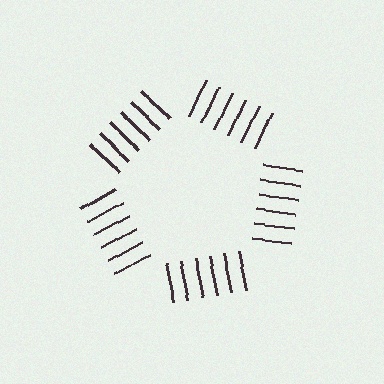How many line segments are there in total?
30 — 6 along each of the 5 edges.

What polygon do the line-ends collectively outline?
An illusory pentagon — the line segments terminate on its edges but no continuous stroke is drawn.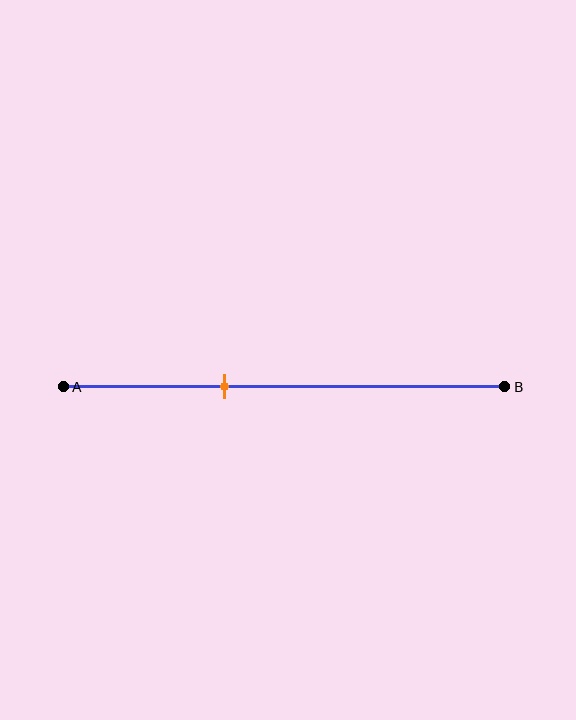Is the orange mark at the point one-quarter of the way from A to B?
No, the mark is at about 35% from A, not at the 25% one-quarter point.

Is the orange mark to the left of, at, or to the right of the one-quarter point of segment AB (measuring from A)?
The orange mark is to the right of the one-quarter point of segment AB.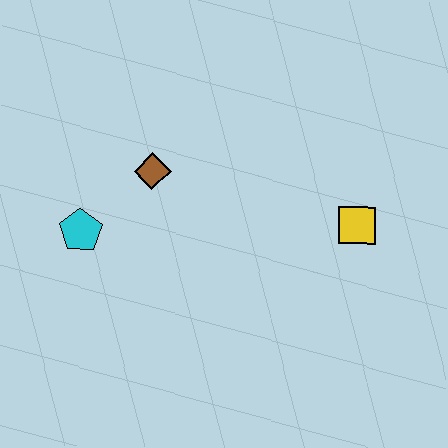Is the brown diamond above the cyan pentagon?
Yes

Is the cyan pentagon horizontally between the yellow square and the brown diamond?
No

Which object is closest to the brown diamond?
The cyan pentagon is closest to the brown diamond.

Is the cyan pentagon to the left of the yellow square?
Yes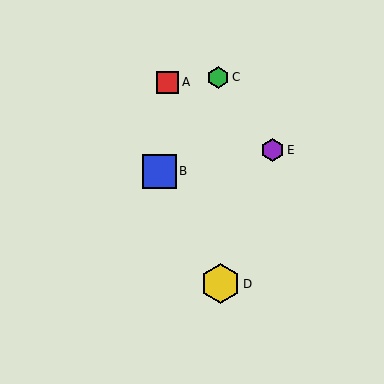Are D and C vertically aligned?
Yes, both are at x≈220.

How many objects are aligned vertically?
2 objects (C, D) are aligned vertically.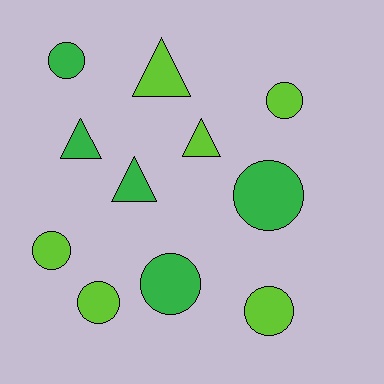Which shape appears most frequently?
Circle, with 7 objects.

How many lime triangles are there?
There are 2 lime triangles.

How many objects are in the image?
There are 11 objects.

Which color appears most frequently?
Lime, with 6 objects.